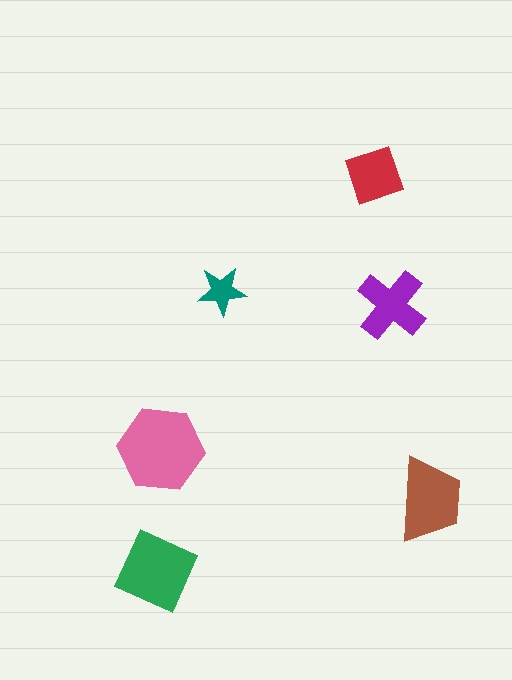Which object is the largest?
The pink hexagon.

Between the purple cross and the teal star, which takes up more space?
The purple cross.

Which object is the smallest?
The teal star.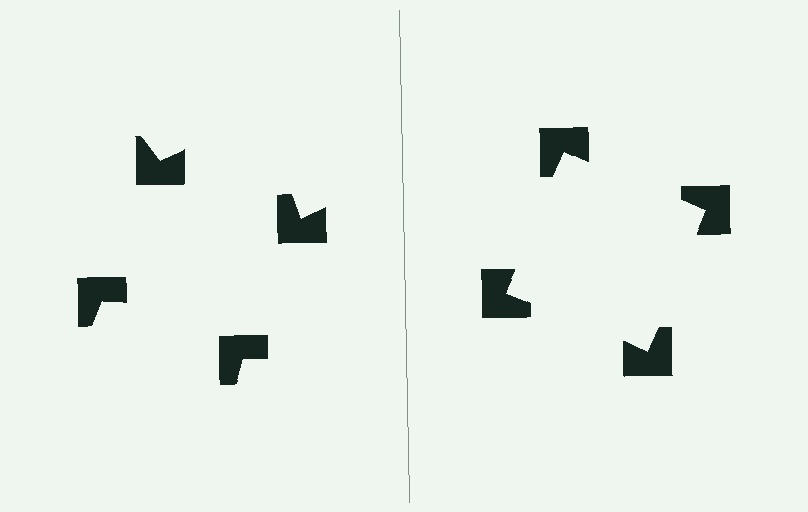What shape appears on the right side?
An illusory square.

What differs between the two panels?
The notched squares are positioned identically on both sides; only the wedge orientations differ. On the right they align to a square; on the left they are misaligned.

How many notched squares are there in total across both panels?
8 — 4 on each side.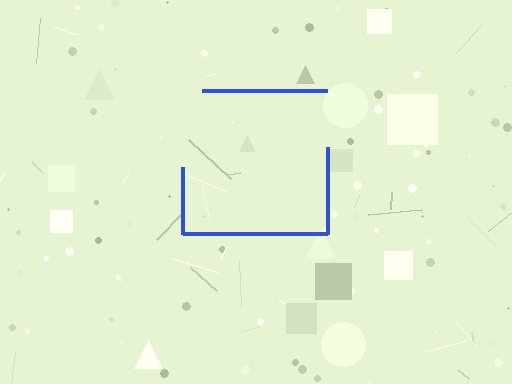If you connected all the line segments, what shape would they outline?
They would outline a square.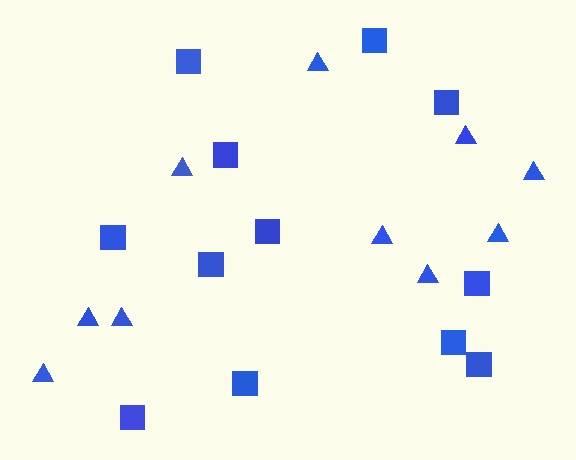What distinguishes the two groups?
There are 2 groups: one group of triangles (10) and one group of squares (12).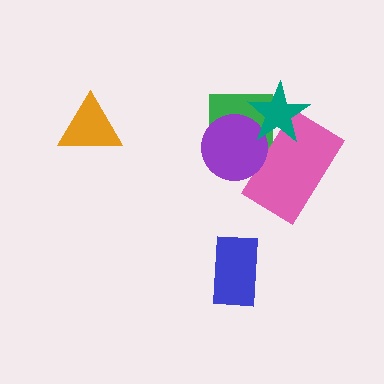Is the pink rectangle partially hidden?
Yes, it is partially covered by another shape.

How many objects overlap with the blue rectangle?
0 objects overlap with the blue rectangle.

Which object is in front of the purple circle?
The teal star is in front of the purple circle.